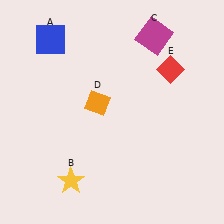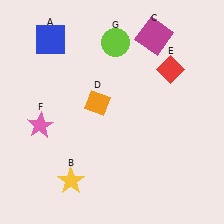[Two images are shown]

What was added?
A pink star (F), a lime circle (G) were added in Image 2.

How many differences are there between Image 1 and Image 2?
There are 2 differences between the two images.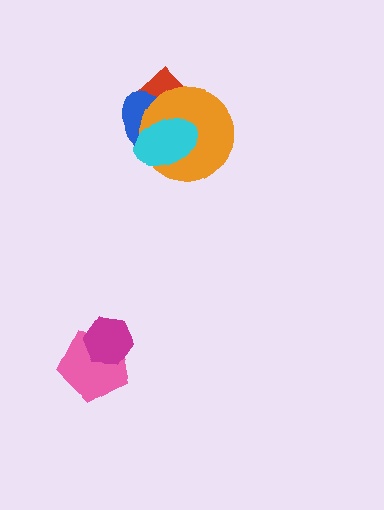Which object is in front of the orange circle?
The cyan ellipse is in front of the orange circle.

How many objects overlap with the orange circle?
3 objects overlap with the orange circle.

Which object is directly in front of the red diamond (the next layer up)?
The blue ellipse is directly in front of the red diamond.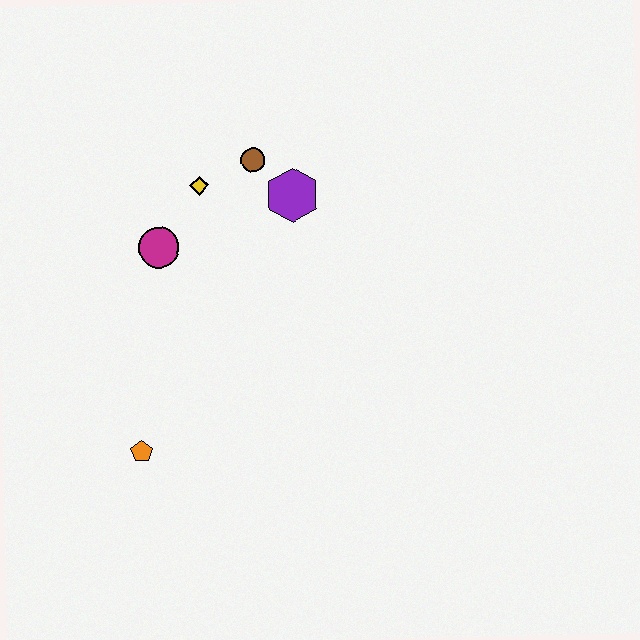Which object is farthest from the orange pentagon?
The brown circle is farthest from the orange pentagon.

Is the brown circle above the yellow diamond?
Yes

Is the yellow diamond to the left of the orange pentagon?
No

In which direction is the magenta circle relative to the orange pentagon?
The magenta circle is above the orange pentagon.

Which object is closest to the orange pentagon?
The magenta circle is closest to the orange pentagon.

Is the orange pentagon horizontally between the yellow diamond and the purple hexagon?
No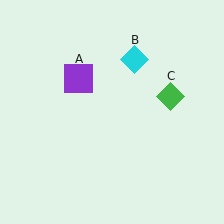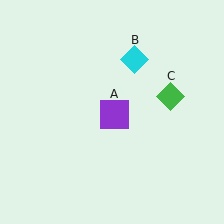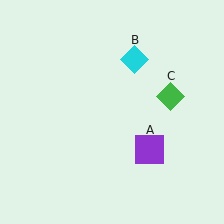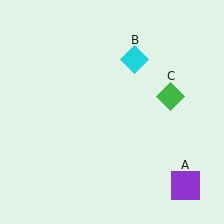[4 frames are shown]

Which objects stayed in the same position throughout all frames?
Cyan diamond (object B) and green diamond (object C) remained stationary.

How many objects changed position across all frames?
1 object changed position: purple square (object A).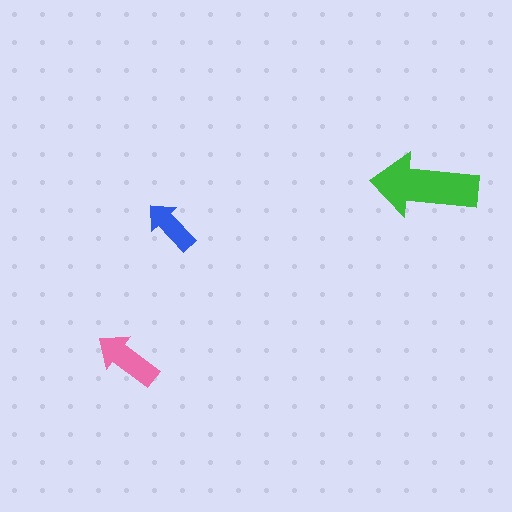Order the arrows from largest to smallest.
the green one, the pink one, the blue one.